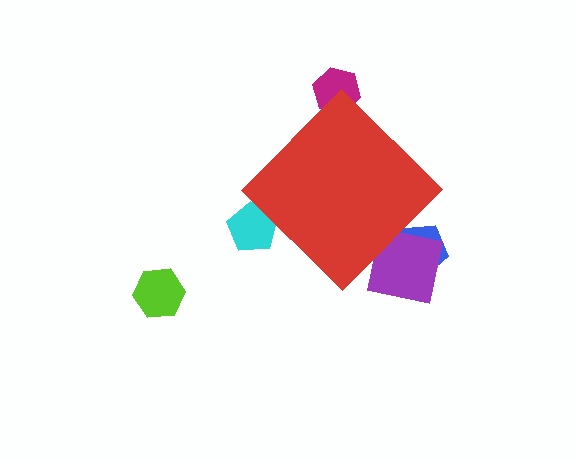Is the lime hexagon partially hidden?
No, the lime hexagon is fully visible.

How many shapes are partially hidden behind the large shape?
4 shapes are partially hidden.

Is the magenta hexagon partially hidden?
Yes, the magenta hexagon is partially hidden behind the red diamond.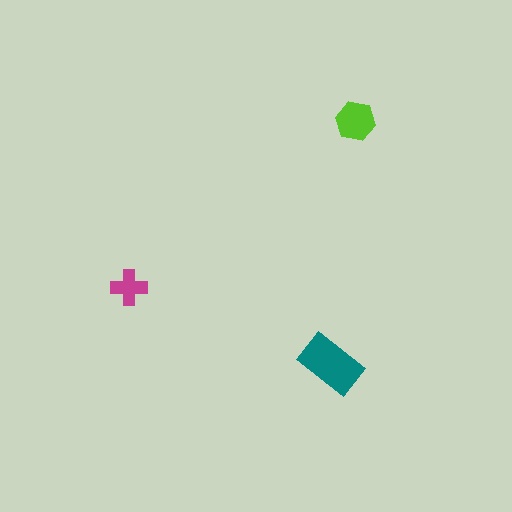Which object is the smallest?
The magenta cross.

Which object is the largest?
The teal rectangle.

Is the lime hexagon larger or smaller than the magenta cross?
Larger.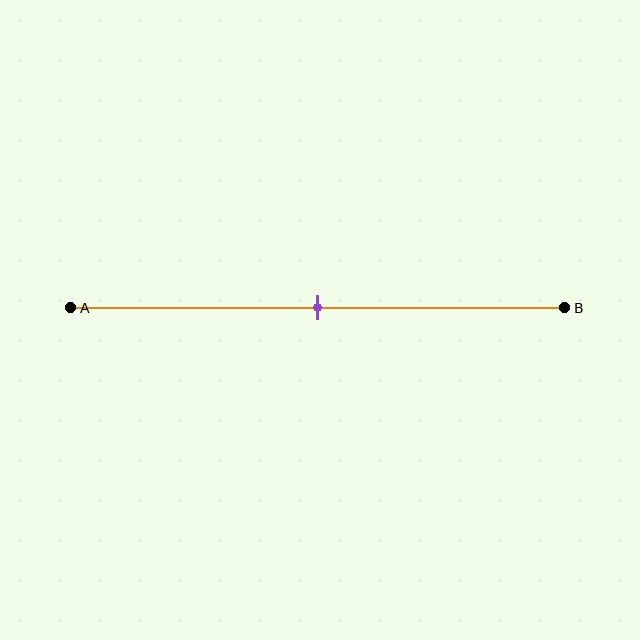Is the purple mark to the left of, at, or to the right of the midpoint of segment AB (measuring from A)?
The purple mark is approximately at the midpoint of segment AB.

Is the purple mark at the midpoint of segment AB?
Yes, the mark is approximately at the midpoint.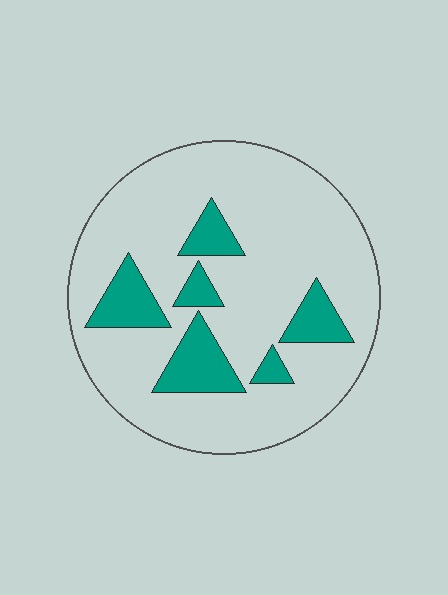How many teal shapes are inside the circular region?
6.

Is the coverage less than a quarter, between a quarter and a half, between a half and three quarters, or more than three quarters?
Less than a quarter.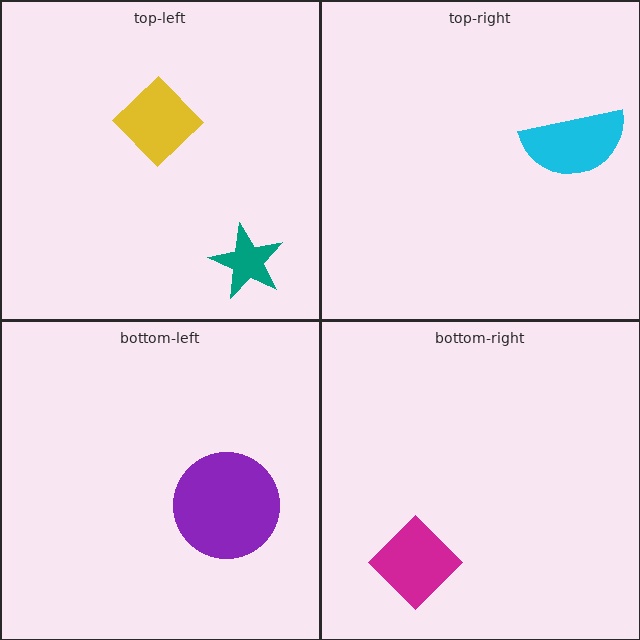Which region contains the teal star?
The top-left region.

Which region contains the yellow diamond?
The top-left region.